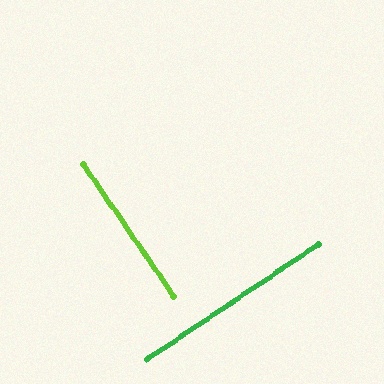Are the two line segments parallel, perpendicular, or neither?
Perpendicular — they meet at approximately 89°.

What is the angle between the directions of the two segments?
Approximately 89 degrees.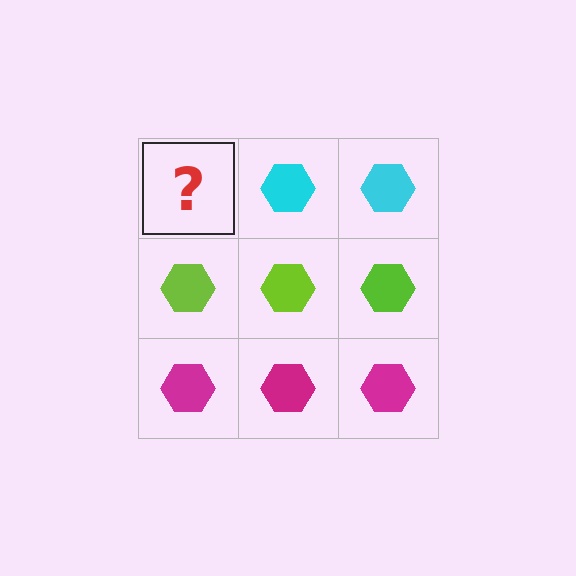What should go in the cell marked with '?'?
The missing cell should contain a cyan hexagon.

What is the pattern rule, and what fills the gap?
The rule is that each row has a consistent color. The gap should be filled with a cyan hexagon.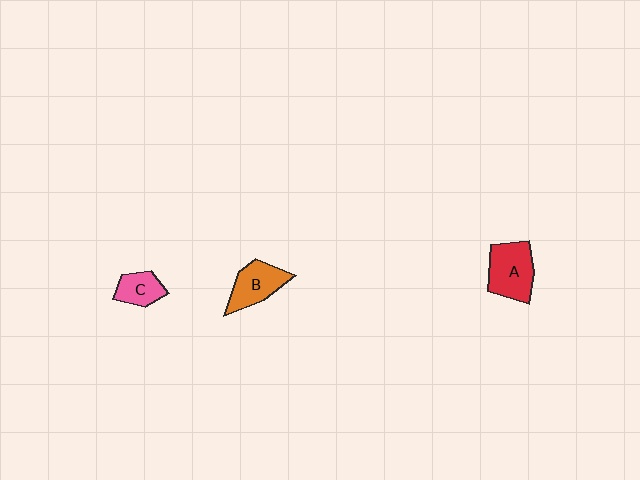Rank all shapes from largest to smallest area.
From largest to smallest: A (red), B (orange), C (pink).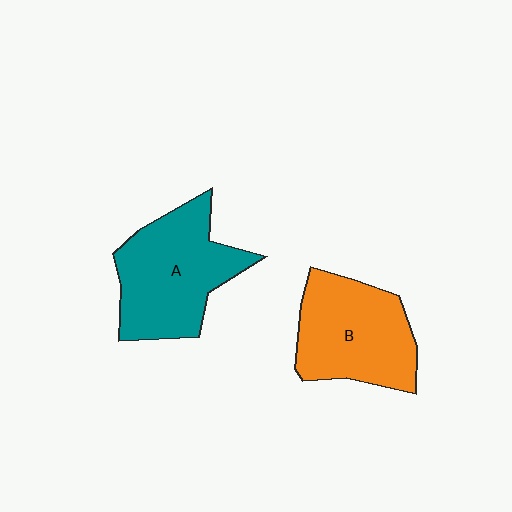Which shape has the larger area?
Shape A (teal).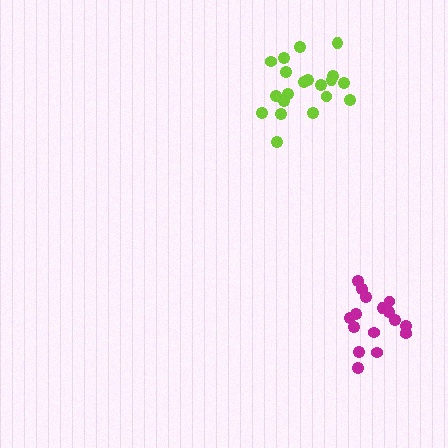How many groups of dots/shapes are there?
There are 2 groups.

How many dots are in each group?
Group 1: 16 dots, Group 2: 20 dots (36 total).